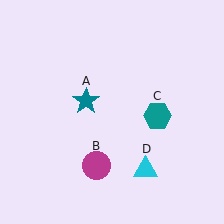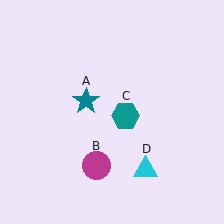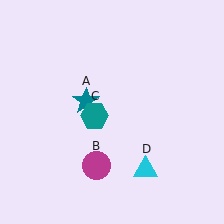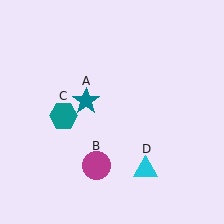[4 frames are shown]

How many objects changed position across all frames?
1 object changed position: teal hexagon (object C).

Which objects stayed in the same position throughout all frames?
Teal star (object A) and magenta circle (object B) and cyan triangle (object D) remained stationary.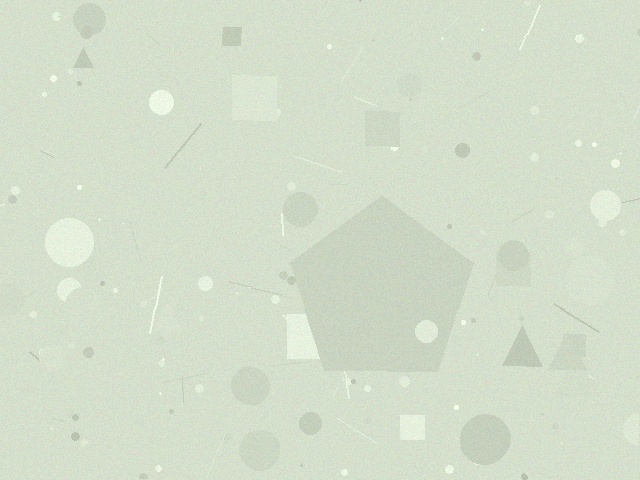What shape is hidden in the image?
A pentagon is hidden in the image.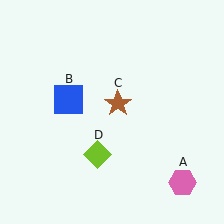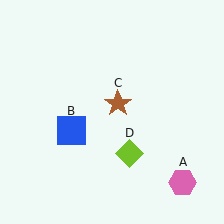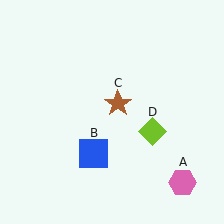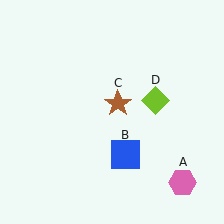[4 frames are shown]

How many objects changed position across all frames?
2 objects changed position: blue square (object B), lime diamond (object D).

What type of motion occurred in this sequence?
The blue square (object B), lime diamond (object D) rotated counterclockwise around the center of the scene.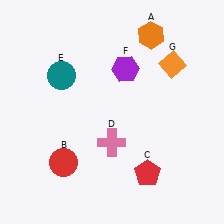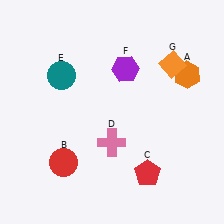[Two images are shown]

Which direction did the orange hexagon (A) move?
The orange hexagon (A) moved down.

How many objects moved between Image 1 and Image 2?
1 object moved between the two images.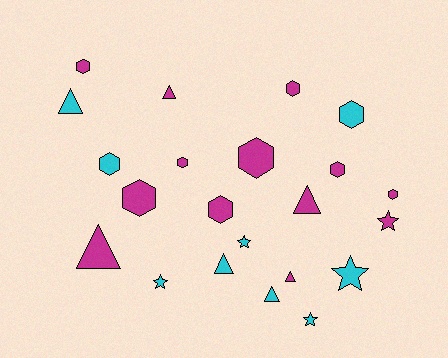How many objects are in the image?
There are 22 objects.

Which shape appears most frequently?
Hexagon, with 10 objects.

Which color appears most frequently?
Magenta, with 13 objects.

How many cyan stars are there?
There are 4 cyan stars.